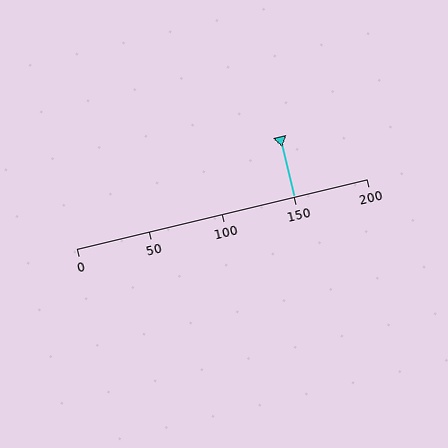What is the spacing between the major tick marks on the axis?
The major ticks are spaced 50 apart.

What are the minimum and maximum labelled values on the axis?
The axis runs from 0 to 200.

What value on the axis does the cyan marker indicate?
The marker indicates approximately 150.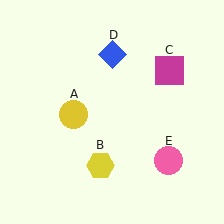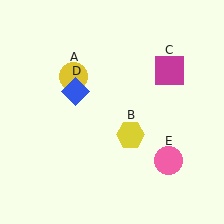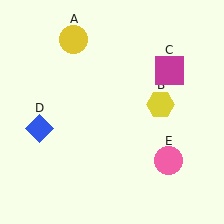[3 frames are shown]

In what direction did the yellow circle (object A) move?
The yellow circle (object A) moved up.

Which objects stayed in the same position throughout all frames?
Magenta square (object C) and pink circle (object E) remained stationary.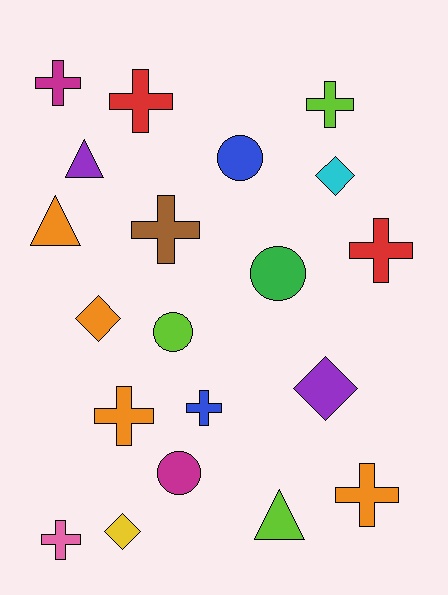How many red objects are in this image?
There are 2 red objects.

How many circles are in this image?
There are 4 circles.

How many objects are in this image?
There are 20 objects.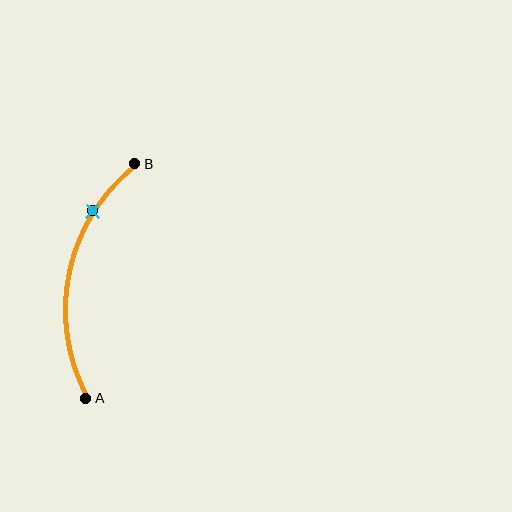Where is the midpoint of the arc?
The arc midpoint is the point on the curve farthest from the straight line joining A and B. It sits to the left of that line.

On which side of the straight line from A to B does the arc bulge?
The arc bulges to the left of the straight line connecting A and B.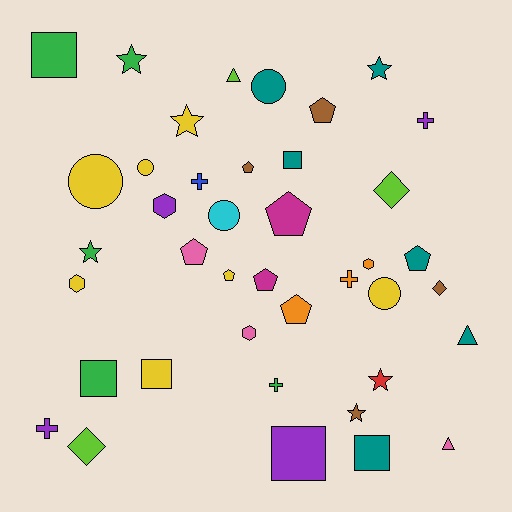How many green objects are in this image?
There are 5 green objects.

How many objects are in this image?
There are 40 objects.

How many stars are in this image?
There are 6 stars.